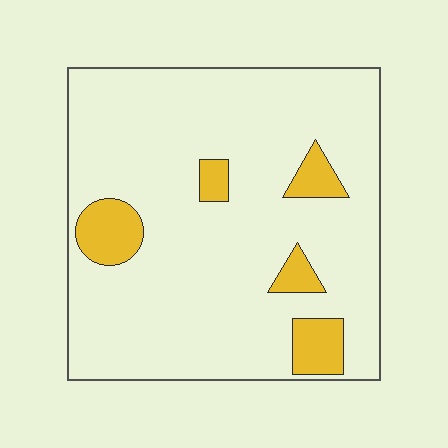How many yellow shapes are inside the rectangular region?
5.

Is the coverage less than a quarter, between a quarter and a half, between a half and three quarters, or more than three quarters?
Less than a quarter.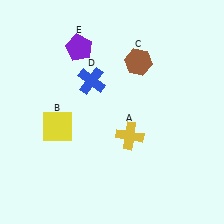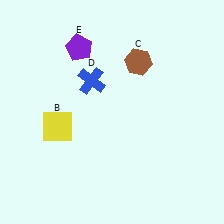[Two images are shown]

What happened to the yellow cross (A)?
The yellow cross (A) was removed in Image 2. It was in the bottom-right area of Image 1.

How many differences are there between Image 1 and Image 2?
There is 1 difference between the two images.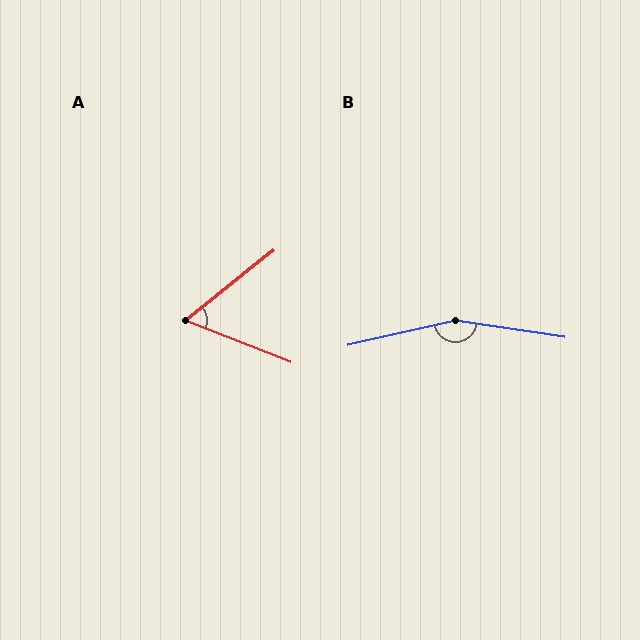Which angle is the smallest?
A, at approximately 60 degrees.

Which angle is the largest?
B, at approximately 159 degrees.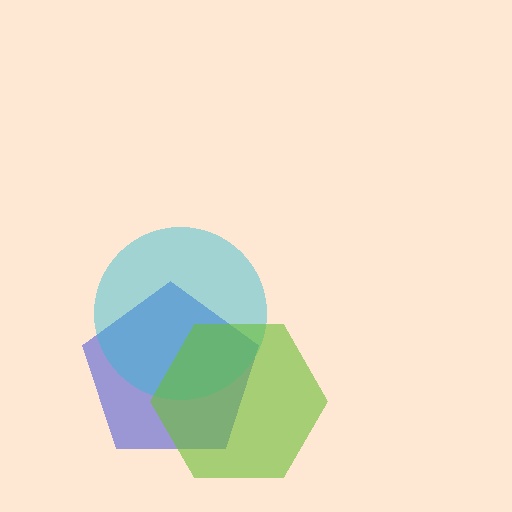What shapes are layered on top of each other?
The layered shapes are: a blue pentagon, a cyan circle, a lime hexagon.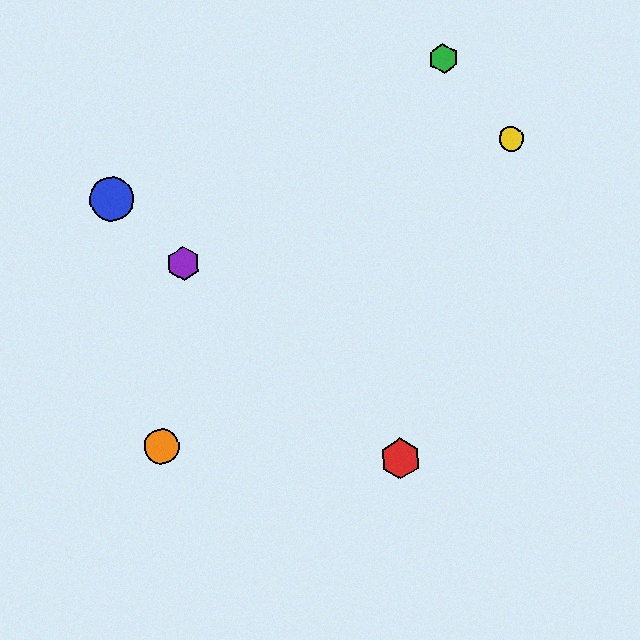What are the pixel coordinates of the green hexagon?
The green hexagon is at (443, 59).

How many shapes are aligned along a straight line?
3 shapes (the red hexagon, the blue circle, the purple hexagon) are aligned along a straight line.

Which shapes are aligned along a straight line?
The red hexagon, the blue circle, the purple hexagon are aligned along a straight line.